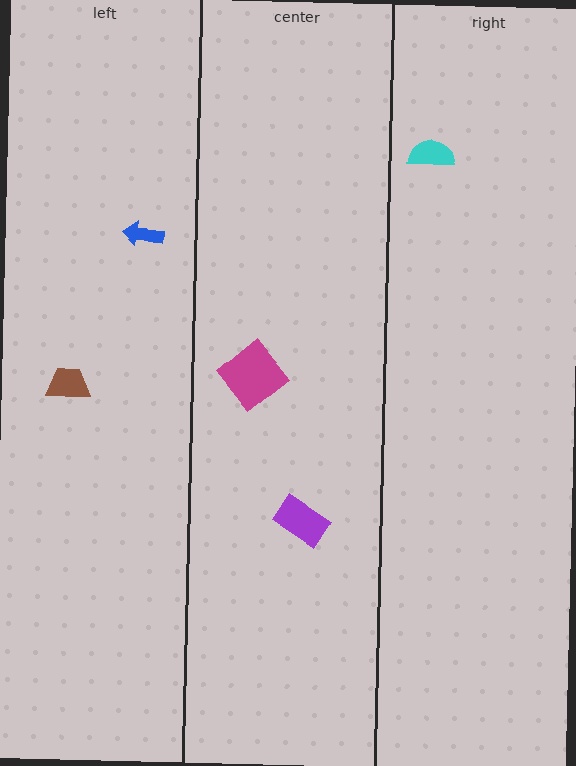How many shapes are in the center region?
2.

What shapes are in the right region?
The cyan semicircle.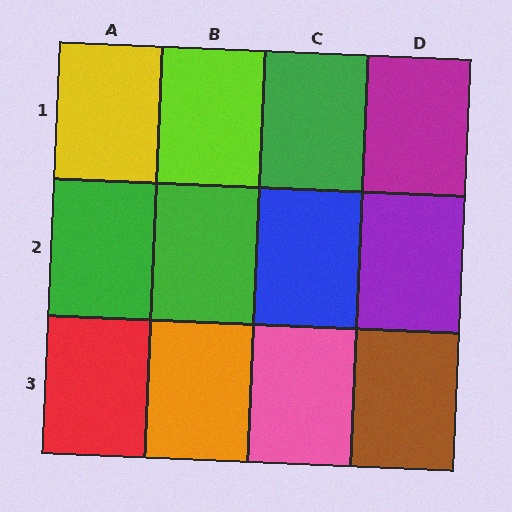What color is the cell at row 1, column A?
Yellow.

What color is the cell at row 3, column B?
Orange.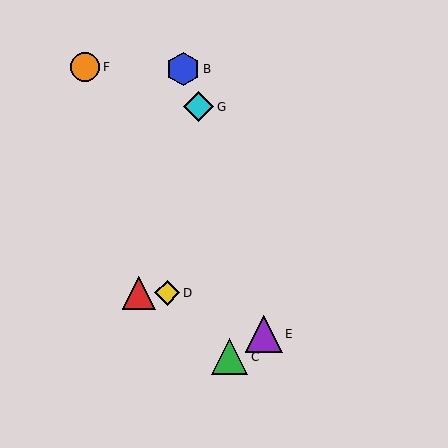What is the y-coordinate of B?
Object B is at y≈69.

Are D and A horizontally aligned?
Yes, both are at y≈293.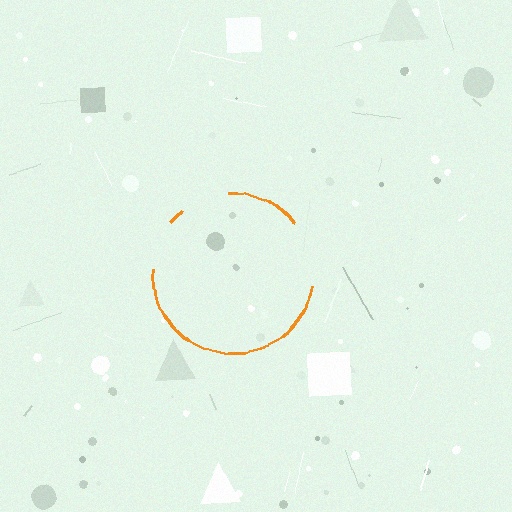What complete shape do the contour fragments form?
The contour fragments form a circle.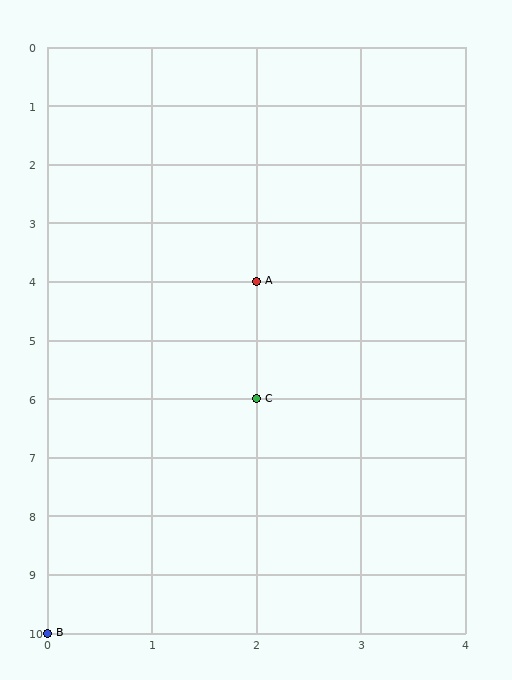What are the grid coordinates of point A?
Point A is at grid coordinates (2, 4).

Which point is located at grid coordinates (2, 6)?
Point C is at (2, 6).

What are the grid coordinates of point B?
Point B is at grid coordinates (0, 10).